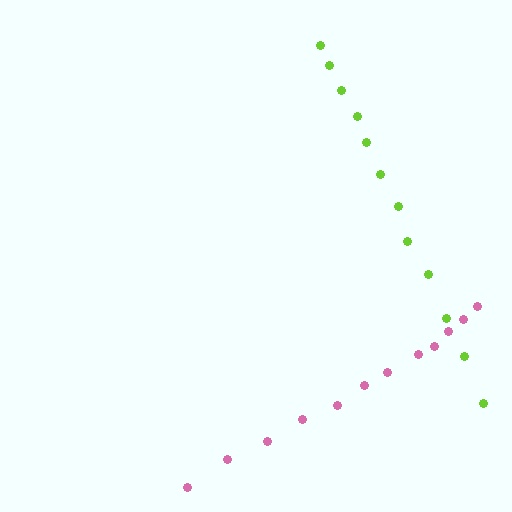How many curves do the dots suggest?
There are 2 distinct paths.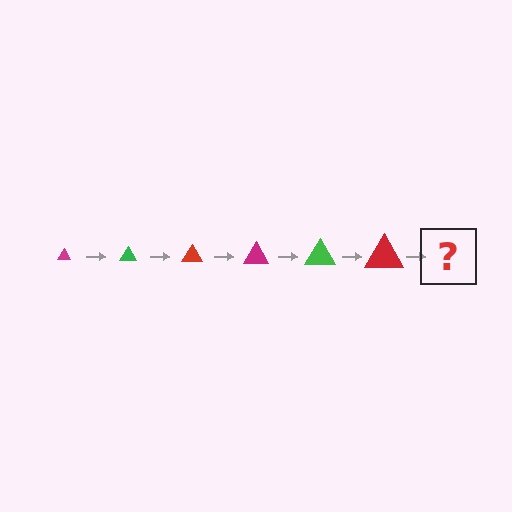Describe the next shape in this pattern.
It should be a magenta triangle, larger than the previous one.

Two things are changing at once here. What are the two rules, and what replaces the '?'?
The two rules are that the triangle grows larger each step and the color cycles through magenta, green, and red. The '?' should be a magenta triangle, larger than the previous one.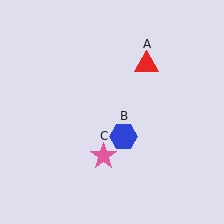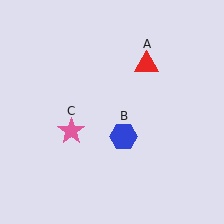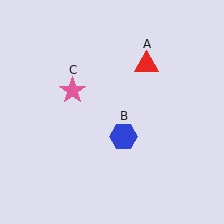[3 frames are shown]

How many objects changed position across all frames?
1 object changed position: pink star (object C).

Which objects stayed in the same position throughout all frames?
Red triangle (object A) and blue hexagon (object B) remained stationary.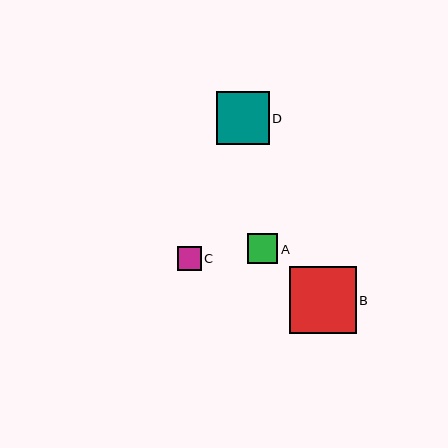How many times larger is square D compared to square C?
Square D is approximately 2.3 times the size of square C.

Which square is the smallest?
Square C is the smallest with a size of approximately 23 pixels.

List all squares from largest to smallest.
From largest to smallest: B, D, A, C.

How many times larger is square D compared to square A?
Square D is approximately 1.8 times the size of square A.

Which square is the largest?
Square B is the largest with a size of approximately 67 pixels.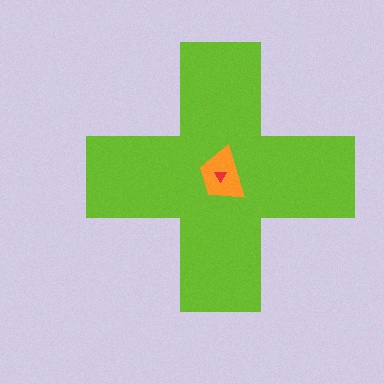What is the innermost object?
The red triangle.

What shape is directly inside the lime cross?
The orange trapezoid.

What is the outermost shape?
The lime cross.